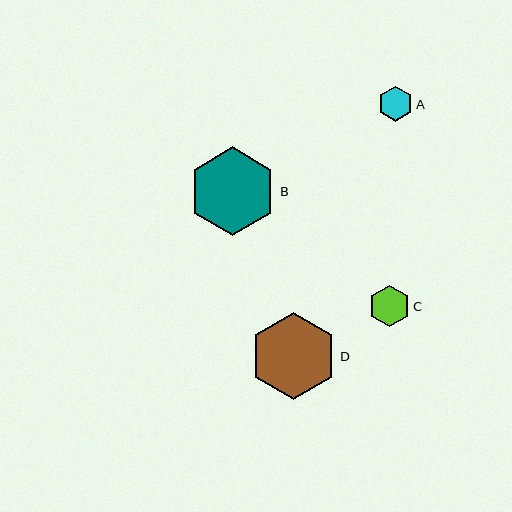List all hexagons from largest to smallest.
From largest to smallest: B, D, C, A.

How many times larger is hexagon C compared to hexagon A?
Hexagon C is approximately 1.2 times the size of hexagon A.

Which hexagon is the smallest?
Hexagon A is the smallest with a size of approximately 35 pixels.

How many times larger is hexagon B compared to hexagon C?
Hexagon B is approximately 2.2 times the size of hexagon C.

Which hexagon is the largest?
Hexagon B is the largest with a size of approximately 89 pixels.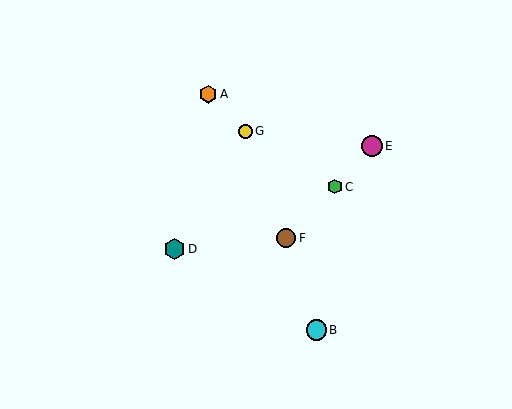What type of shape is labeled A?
Shape A is an orange hexagon.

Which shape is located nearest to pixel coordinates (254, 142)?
The yellow circle (labeled G) at (245, 131) is nearest to that location.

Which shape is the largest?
The teal hexagon (labeled D) is the largest.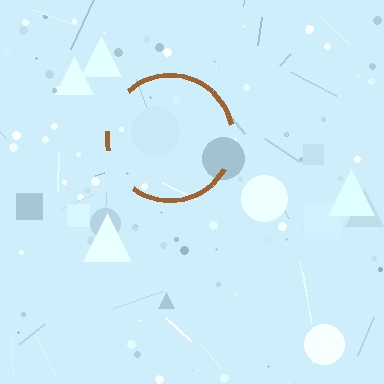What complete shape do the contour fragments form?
The contour fragments form a circle.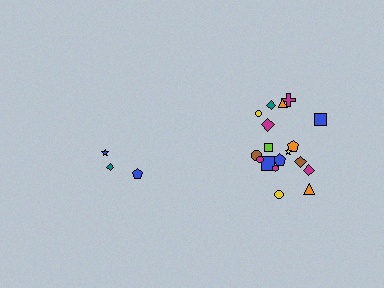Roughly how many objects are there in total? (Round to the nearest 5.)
Roughly 20 objects in total.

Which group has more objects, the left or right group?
The right group.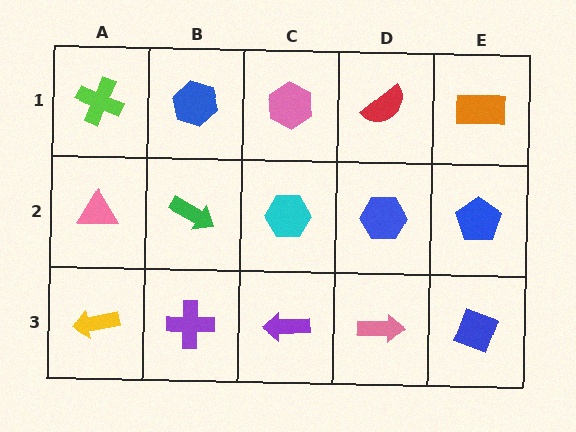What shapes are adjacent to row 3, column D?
A blue hexagon (row 2, column D), a purple arrow (row 3, column C), a blue diamond (row 3, column E).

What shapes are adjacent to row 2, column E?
An orange rectangle (row 1, column E), a blue diamond (row 3, column E), a blue hexagon (row 2, column D).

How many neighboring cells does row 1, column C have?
3.